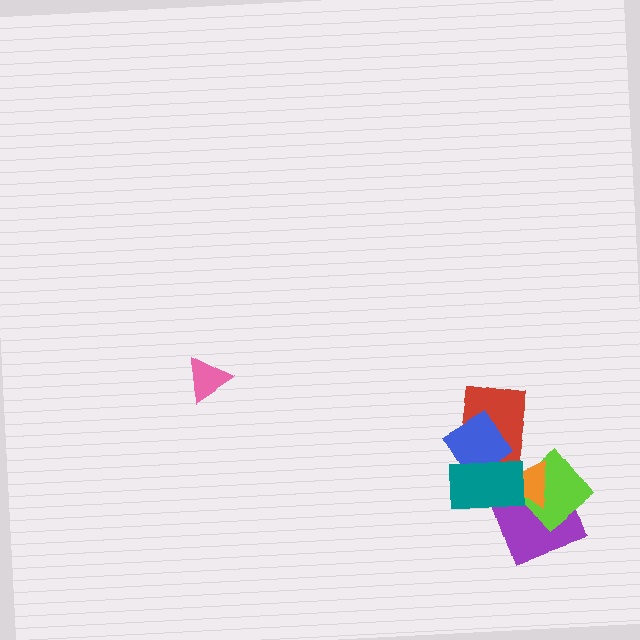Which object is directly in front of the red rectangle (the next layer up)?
The blue diamond is directly in front of the red rectangle.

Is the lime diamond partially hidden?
Yes, it is partially covered by another shape.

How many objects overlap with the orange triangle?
4 objects overlap with the orange triangle.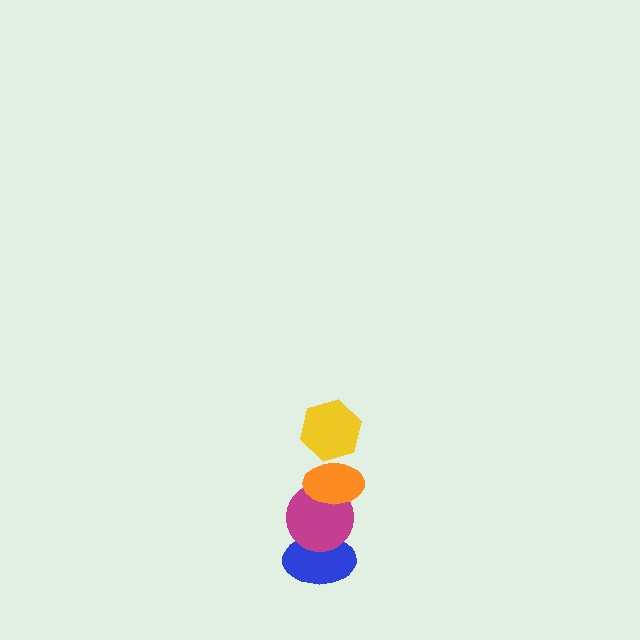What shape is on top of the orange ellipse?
The yellow hexagon is on top of the orange ellipse.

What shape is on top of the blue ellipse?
The magenta circle is on top of the blue ellipse.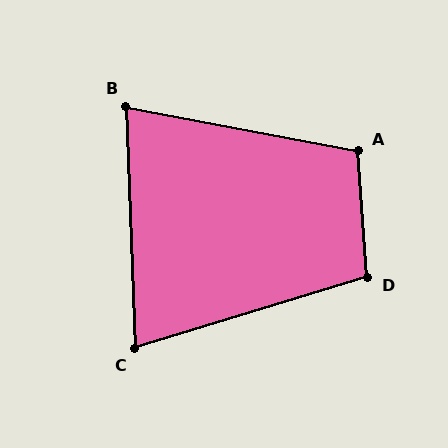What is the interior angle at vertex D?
Approximately 103 degrees (obtuse).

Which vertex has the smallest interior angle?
C, at approximately 75 degrees.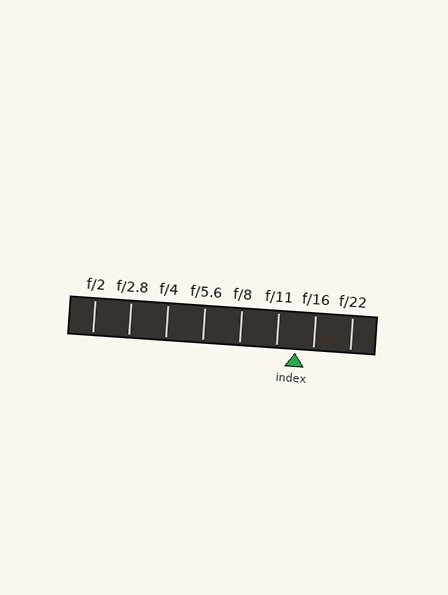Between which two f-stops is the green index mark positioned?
The index mark is between f/11 and f/16.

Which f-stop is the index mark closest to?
The index mark is closest to f/16.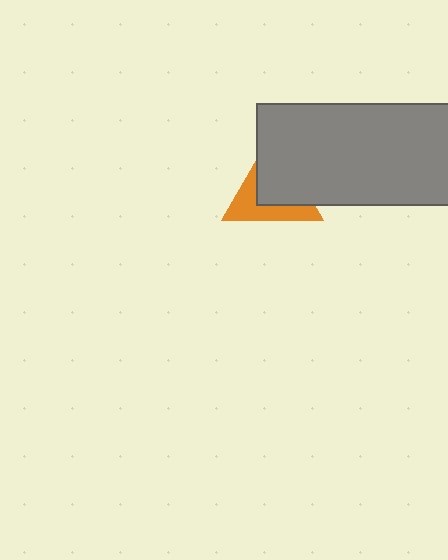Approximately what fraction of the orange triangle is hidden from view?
Roughly 55% of the orange triangle is hidden behind the gray rectangle.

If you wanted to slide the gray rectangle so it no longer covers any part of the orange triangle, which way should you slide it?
Slide it toward the upper-right — that is the most direct way to separate the two shapes.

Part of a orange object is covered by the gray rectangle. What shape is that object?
It is a triangle.